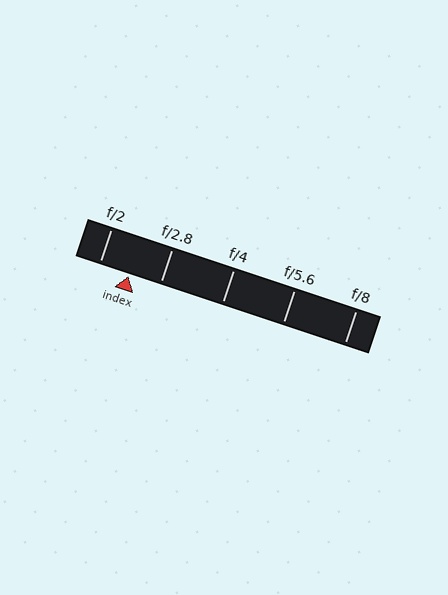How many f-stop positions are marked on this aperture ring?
There are 5 f-stop positions marked.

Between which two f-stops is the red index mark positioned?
The index mark is between f/2 and f/2.8.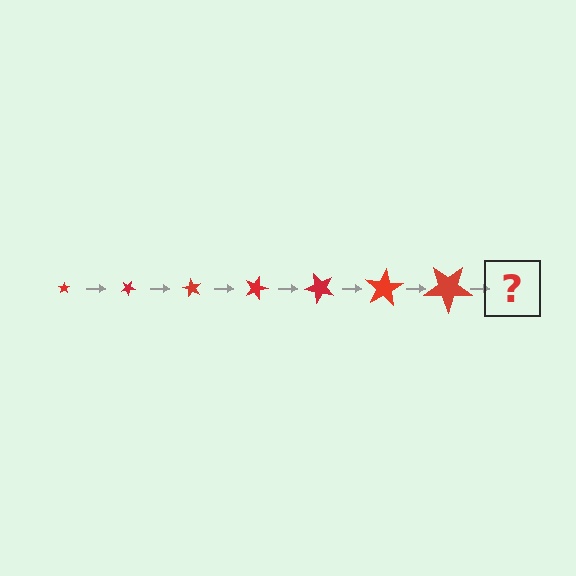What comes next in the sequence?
The next element should be a star, larger than the previous one and rotated 210 degrees from the start.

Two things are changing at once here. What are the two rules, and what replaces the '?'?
The two rules are that the star grows larger each step and it rotates 30 degrees each step. The '?' should be a star, larger than the previous one and rotated 210 degrees from the start.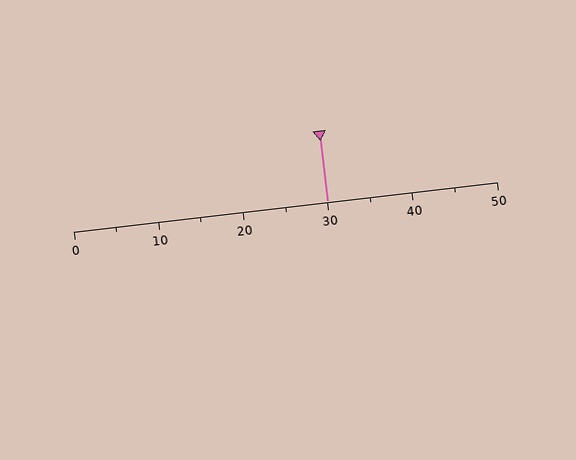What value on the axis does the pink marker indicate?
The marker indicates approximately 30.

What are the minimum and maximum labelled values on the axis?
The axis runs from 0 to 50.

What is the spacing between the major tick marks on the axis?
The major ticks are spaced 10 apart.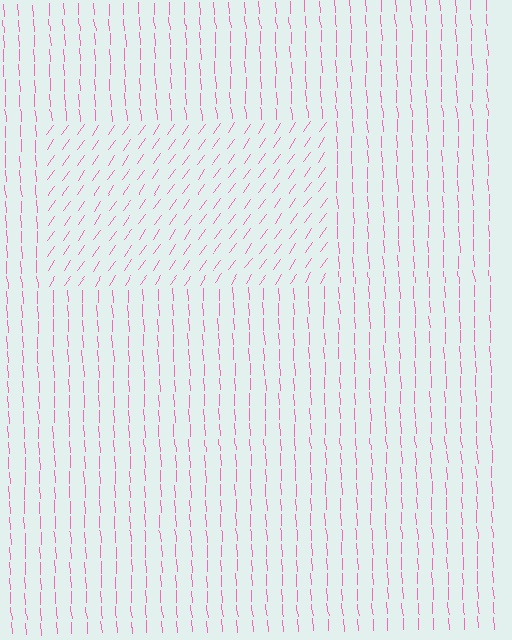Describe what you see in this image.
The image is filled with small pink line segments. A rectangle region in the image has lines oriented differently from the surrounding lines, creating a visible texture boundary.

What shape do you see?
I see a rectangle.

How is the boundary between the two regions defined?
The boundary is defined purely by a change in line orientation (approximately 38 degrees difference). All lines are the same color and thickness.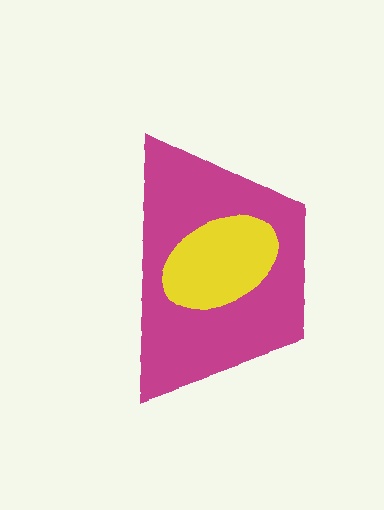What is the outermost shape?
The magenta trapezoid.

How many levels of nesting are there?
2.